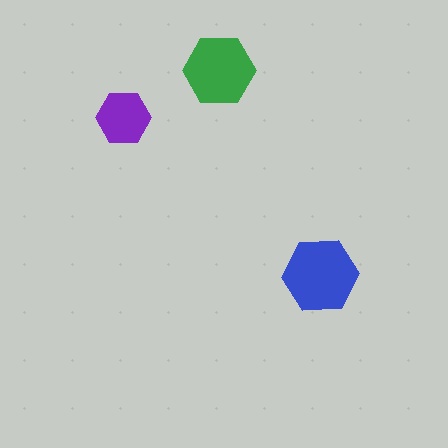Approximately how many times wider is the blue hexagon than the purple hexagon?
About 1.5 times wider.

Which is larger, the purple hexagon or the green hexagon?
The green one.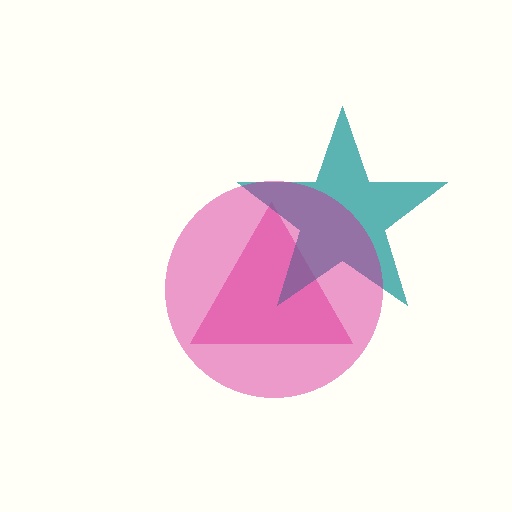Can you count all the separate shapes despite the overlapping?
Yes, there are 3 separate shapes.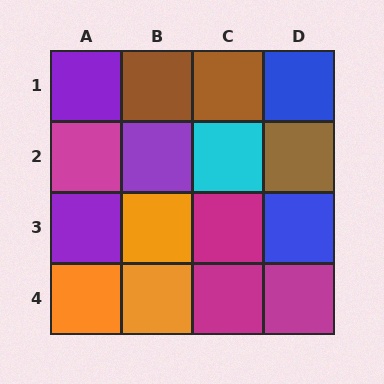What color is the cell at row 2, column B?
Purple.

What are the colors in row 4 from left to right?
Orange, orange, magenta, magenta.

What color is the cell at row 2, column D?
Brown.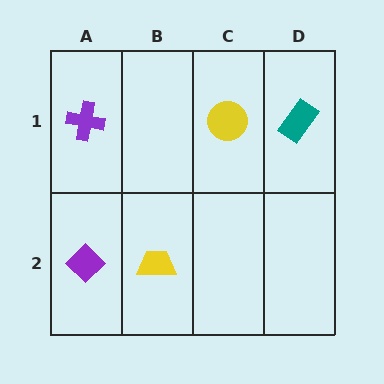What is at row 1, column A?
A purple cross.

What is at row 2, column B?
A yellow trapezoid.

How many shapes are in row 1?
3 shapes.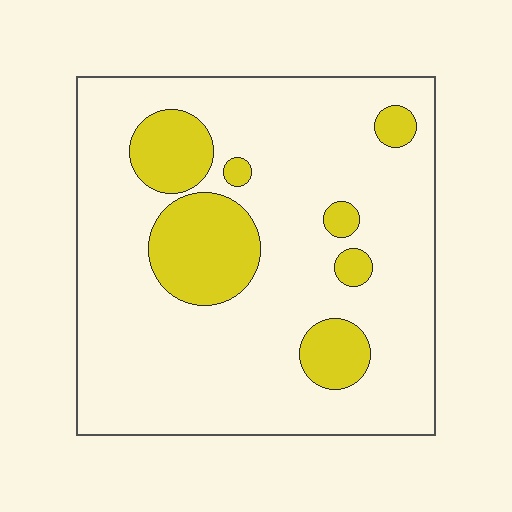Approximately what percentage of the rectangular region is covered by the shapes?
Approximately 20%.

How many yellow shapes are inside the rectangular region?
7.